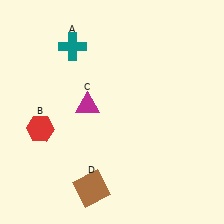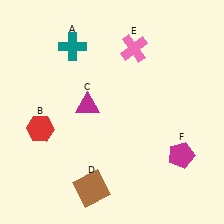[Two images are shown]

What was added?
A pink cross (E), a magenta pentagon (F) were added in Image 2.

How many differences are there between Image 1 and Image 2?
There are 2 differences between the two images.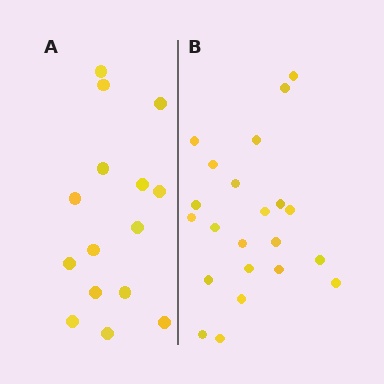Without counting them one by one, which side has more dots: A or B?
Region B (the right region) has more dots.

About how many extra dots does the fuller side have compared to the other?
Region B has roughly 8 or so more dots than region A.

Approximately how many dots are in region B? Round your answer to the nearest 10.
About 20 dots. (The exact count is 22, which rounds to 20.)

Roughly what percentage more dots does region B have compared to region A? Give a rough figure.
About 45% more.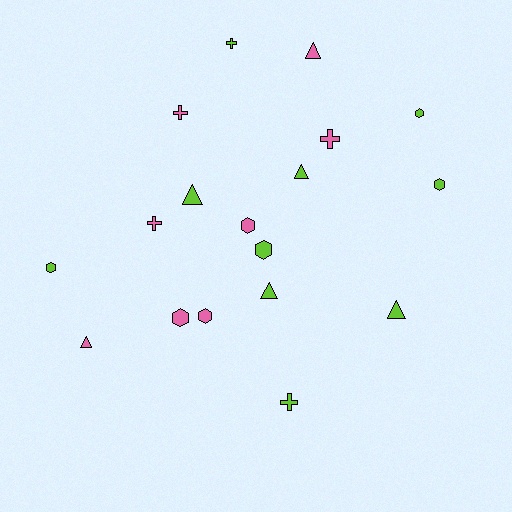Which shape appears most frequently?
Hexagon, with 7 objects.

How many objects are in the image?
There are 18 objects.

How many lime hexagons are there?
There are 4 lime hexagons.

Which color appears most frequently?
Lime, with 10 objects.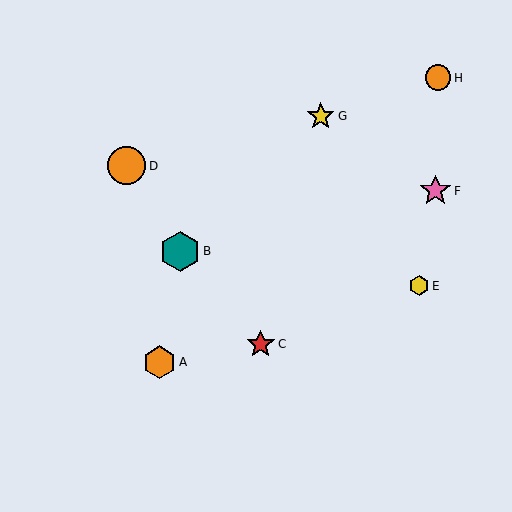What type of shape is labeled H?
Shape H is an orange circle.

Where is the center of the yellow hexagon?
The center of the yellow hexagon is at (419, 286).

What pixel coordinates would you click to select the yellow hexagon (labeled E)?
Click at (419, 286) to select the yellow hexagon E.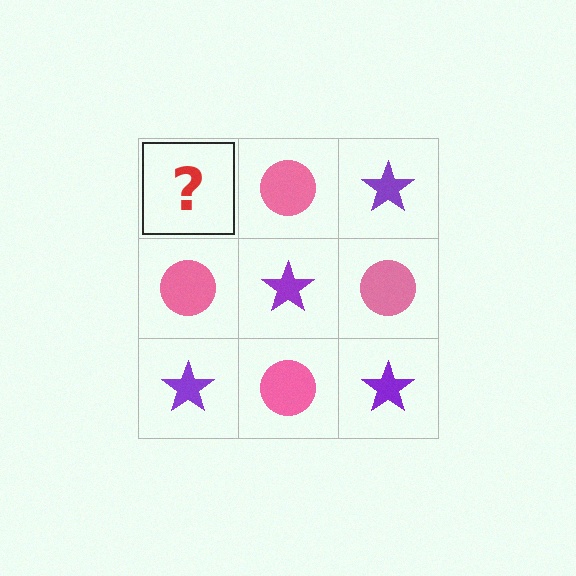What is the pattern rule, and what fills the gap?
The rule is that it alternates purple star and pink circle in a checkerboard pattern. The gap should be filled with a purple star.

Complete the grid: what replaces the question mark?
The question mark should be replaced with a purple star.